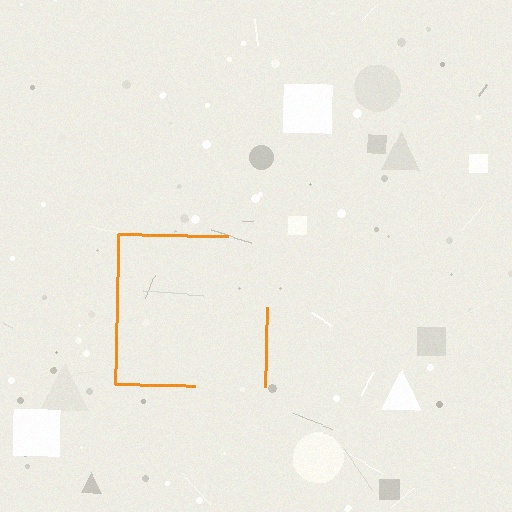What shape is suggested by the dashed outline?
The dashed outline suggests a square.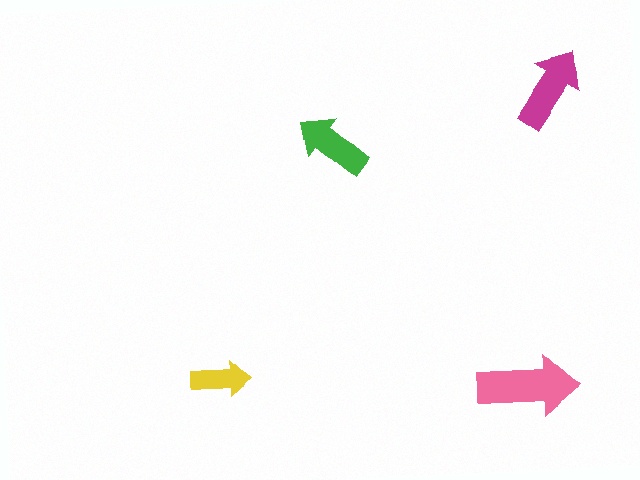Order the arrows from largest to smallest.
the pink one, the magenta one, the green one, the yellow one.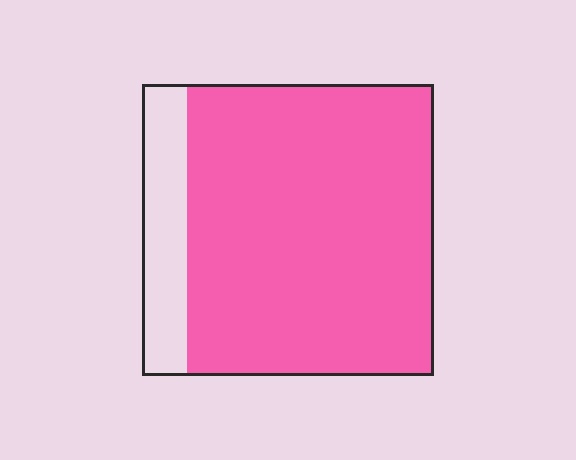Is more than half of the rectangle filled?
Yes.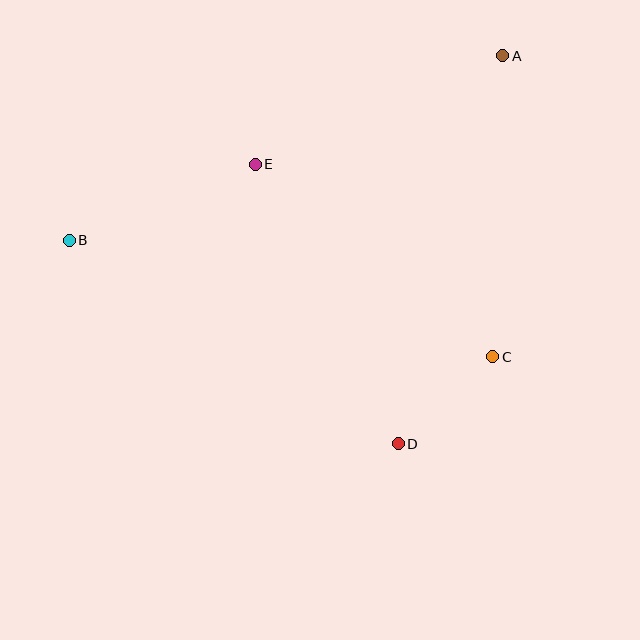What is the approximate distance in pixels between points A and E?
The distance between A and E is approximately 271 pixels.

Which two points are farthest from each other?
Points A and B are farthest from each other.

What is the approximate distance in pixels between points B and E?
The distance between B and E is approximately 201 pixels.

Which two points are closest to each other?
Points C and D are closest to each other.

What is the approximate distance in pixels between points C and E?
The distance between C and E is approximately 306 pixels.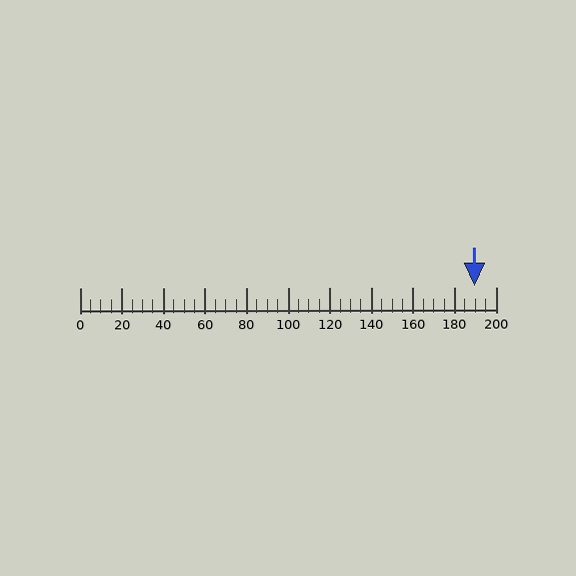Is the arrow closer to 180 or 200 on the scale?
The arrow is closer to 180.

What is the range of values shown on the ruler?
The ruler shows values from 0 to 200.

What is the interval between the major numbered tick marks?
The major tick marks are spaced 20 units apart.